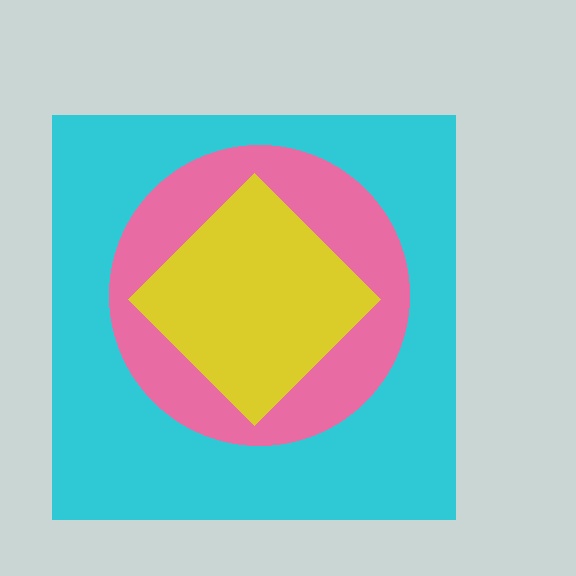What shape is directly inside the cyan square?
The pink circle.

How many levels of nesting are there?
3.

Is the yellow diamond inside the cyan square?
Yes.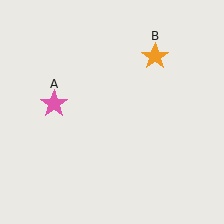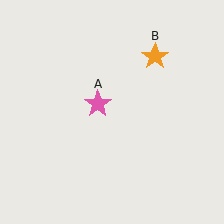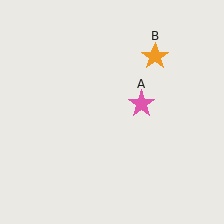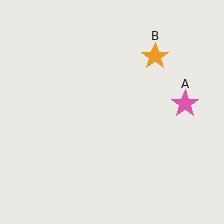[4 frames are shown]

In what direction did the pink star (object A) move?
The pink star (object A) moved right.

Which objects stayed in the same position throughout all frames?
Orange star (object B) remained stationary.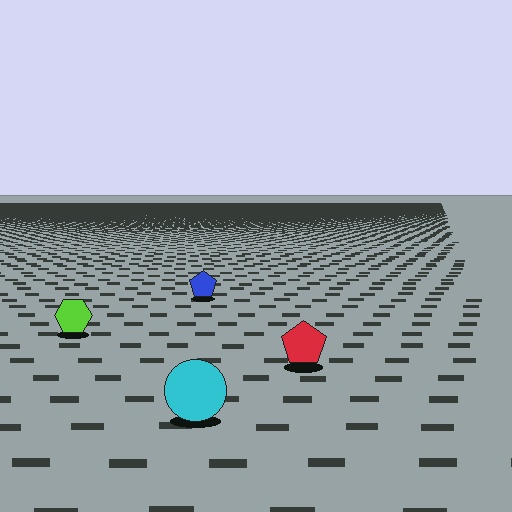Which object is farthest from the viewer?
The blue pentagon is farthest from the viewer. It appears smaller and the ground texture around it is denser.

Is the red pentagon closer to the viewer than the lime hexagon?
Yes. The red pentagon is closer — you can tell from the texture gradient: the ground texture is coarser near it.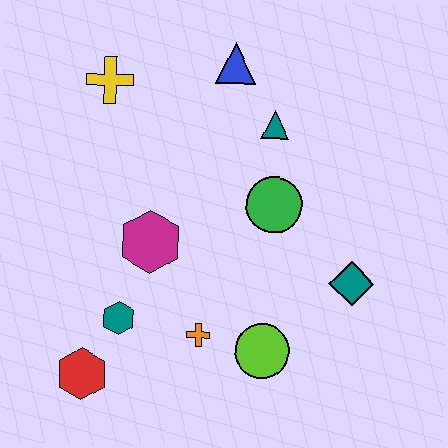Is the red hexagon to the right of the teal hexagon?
No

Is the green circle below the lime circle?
No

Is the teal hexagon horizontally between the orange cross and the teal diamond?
No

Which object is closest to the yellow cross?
The blue triangle is closest to the yellow cross.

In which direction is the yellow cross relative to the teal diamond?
The yellow cross is to the left of the teal diamond.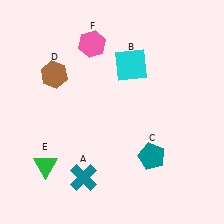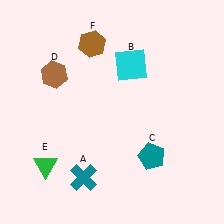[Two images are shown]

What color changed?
The hexagon (F) changed from pink in Image 1 to brown in Image 2.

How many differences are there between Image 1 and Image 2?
There is 1 difference between the two images.